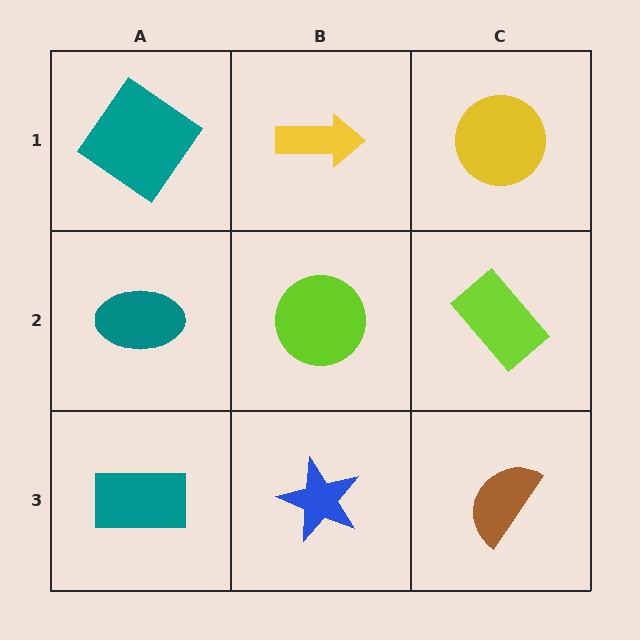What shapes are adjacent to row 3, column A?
A teal ellipse (row 2, column A), a blue star (row 3, column B).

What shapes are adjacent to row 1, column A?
A teal ellipse (row 2, column A), a yellow arrow (row 1, column B).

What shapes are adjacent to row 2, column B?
A yellow arrow (row 1, column B), a blue star (row 3, column B), a teal ellipse (row 2, column A), a lime rectangle (row 2, column C).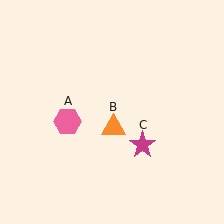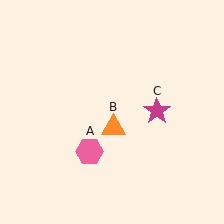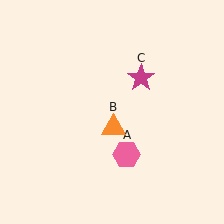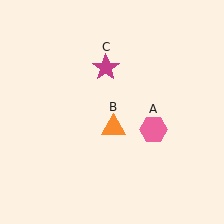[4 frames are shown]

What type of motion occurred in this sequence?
The pink hexagon (object A), magenta star (object C) rotated counterclockwise around the center of the scene.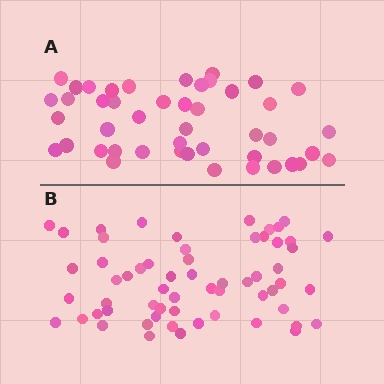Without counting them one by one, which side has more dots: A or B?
Region B (the bottom region) has more dots.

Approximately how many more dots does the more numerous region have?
Region B has approximately 15 more dots than region A.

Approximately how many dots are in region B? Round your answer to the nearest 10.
About 60 dots.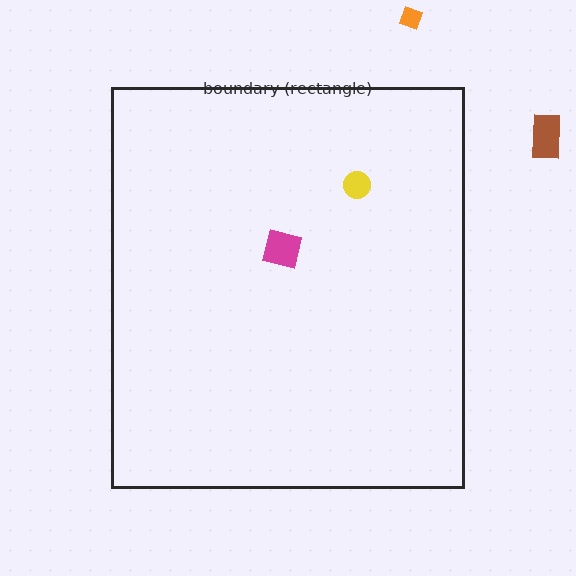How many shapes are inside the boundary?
2 inside, 2 outside.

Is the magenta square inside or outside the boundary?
Inside.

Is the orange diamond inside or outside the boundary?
Outside.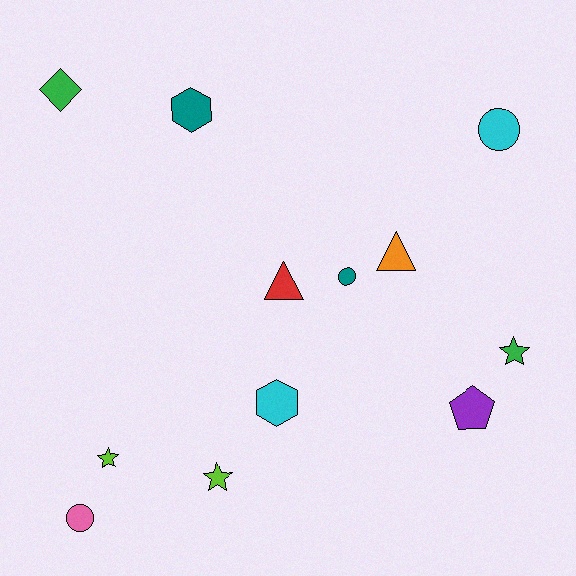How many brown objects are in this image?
There are no brown objects.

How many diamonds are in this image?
There is 1 diamond.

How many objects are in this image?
There are 12 objects.